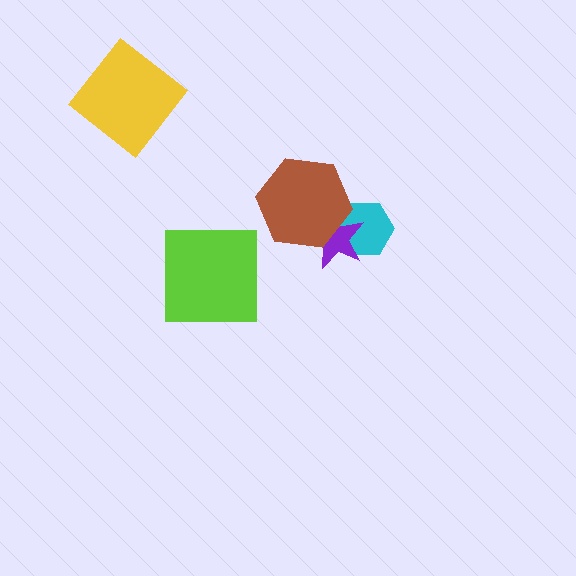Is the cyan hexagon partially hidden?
Yes, it is partially covered by another shape.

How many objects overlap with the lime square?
0 objects overlap with the lime square.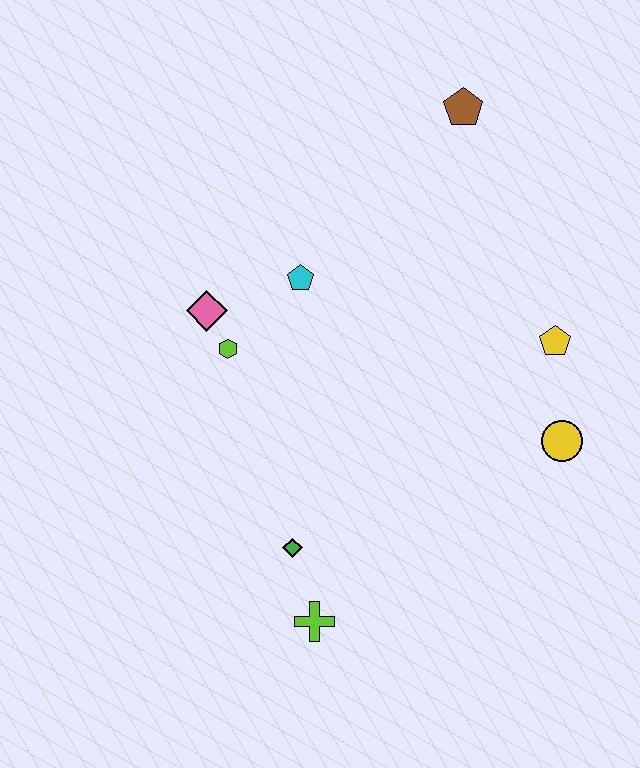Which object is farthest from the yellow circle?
The pink diamond is farthest from the yellow circle.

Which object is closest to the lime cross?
The green diamond is closest to the lime cross.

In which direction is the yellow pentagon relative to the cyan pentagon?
The yellow pentagon is to the right of the cyan pentagon.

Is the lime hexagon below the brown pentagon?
Yes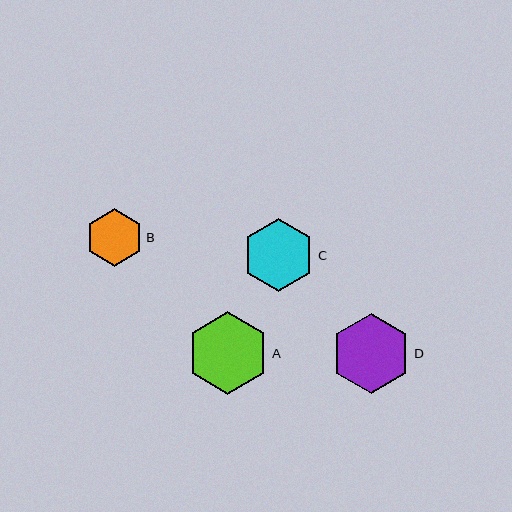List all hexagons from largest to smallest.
From largest to smallest: A, D, C, B.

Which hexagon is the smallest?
Hexagon B is the smallest with a size of approximately 58 pixels.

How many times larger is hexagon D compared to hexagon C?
Hexagon D is approximately 1.1 times the size of hexagon C.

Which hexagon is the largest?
Hexagon A is the largest with a size of approximately 83 pixels.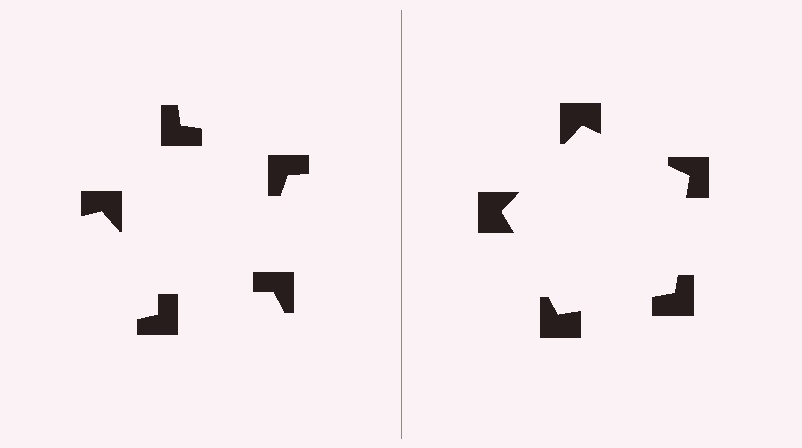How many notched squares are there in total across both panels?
10 — 5 on each side.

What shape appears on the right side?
An illusory pentagon.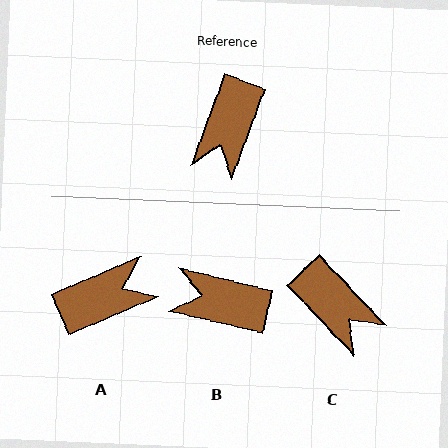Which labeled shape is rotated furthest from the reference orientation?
A, about 134 degrees away.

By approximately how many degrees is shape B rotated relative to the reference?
Approximately 83 degrees clockwise.